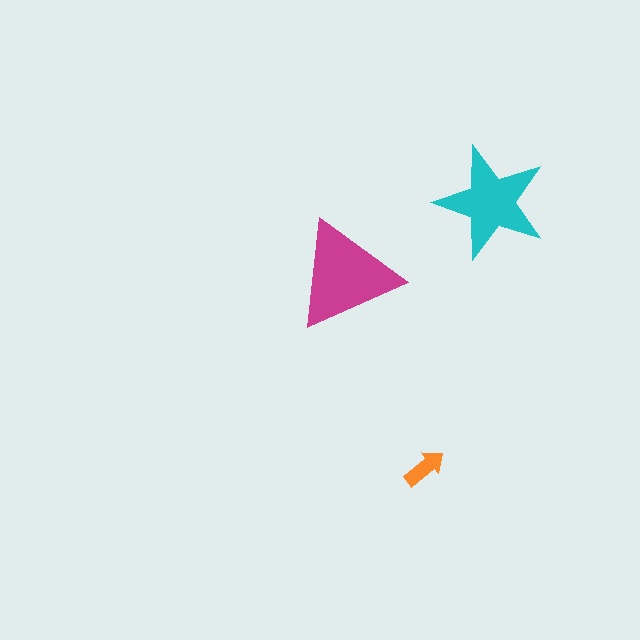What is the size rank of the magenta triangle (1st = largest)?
1st.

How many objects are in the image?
There are 3 objects in the image.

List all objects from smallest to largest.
The orange arrow, the cyan star, the magenta triangle.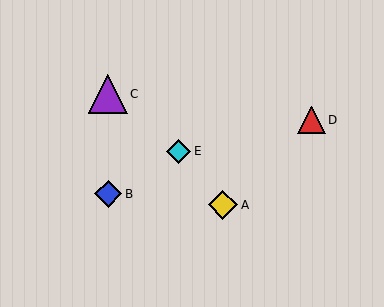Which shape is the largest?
The purple triangle (labeled C) is the largest.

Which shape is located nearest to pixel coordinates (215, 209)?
The yellow diamond (labeled A) at (223, 205) is nearest to that location.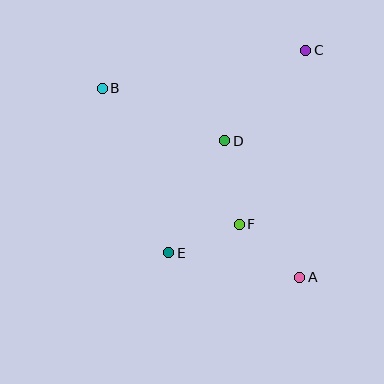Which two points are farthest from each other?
Points A and B are farthest from each other.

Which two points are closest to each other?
Points E and F are closest to each other.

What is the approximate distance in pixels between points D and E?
The distance between D and E is approximately 125 pixels.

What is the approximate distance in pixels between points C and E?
The distance between C and E is approximately 244 pixels.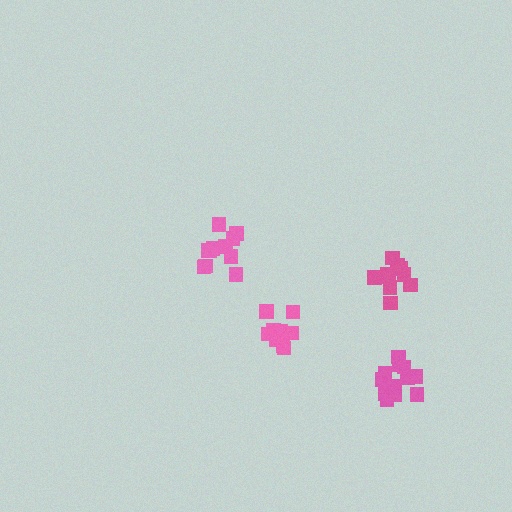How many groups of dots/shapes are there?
There are 4 groups.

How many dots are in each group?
Group 1: 14 dots, Group 2: 11 dots, Group 3: 13 dots, Group 4: 11 dots (49 total).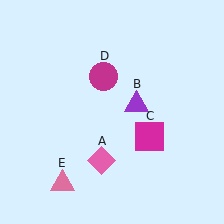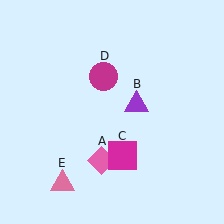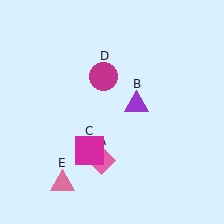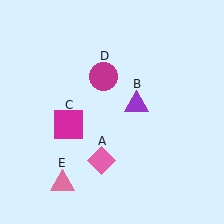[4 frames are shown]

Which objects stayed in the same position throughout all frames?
Pink diamond (object A) and purple triangle (object B) and magenta circle (object D) and pink triangle (object E) remained stationary.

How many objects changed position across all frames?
1 object changed position: magenta square (object C).